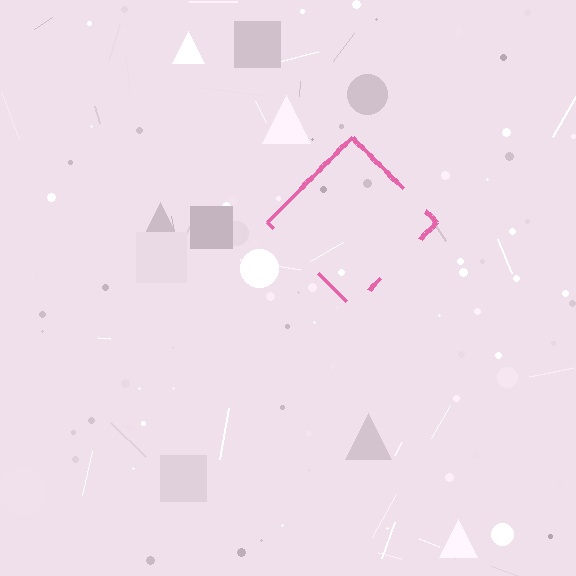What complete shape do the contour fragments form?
The contour fragments form a diamond.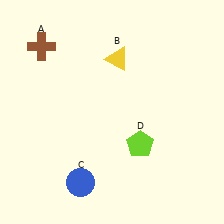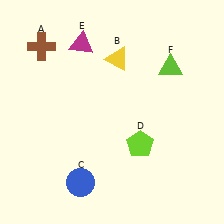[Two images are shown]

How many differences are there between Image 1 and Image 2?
There are 2 differences between the two images.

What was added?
A magenta triangle (E), a lime triangle (F) were added in Image 2.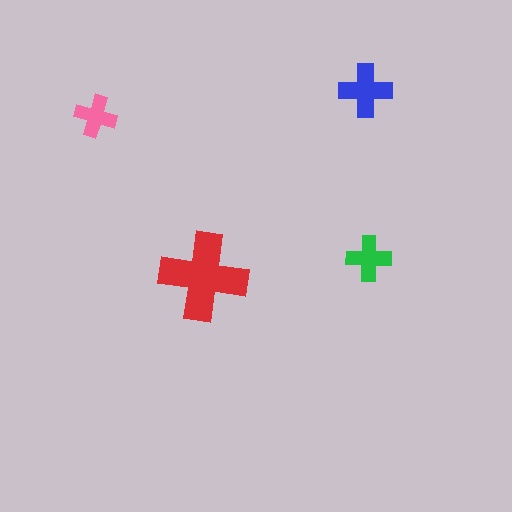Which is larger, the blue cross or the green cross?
The blue one.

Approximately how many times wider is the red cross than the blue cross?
About 1.5 times wider.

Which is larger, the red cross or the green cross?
The red one.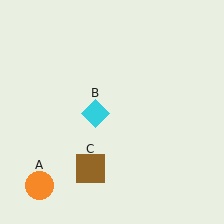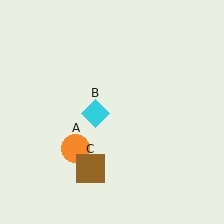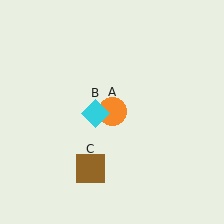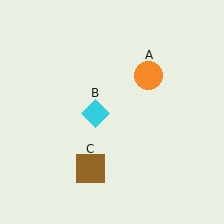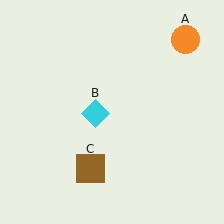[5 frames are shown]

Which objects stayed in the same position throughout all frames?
Cyan diamond (object B) and brown square (object C) remained stationary.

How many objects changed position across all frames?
1 object changed position: orange circle (object A).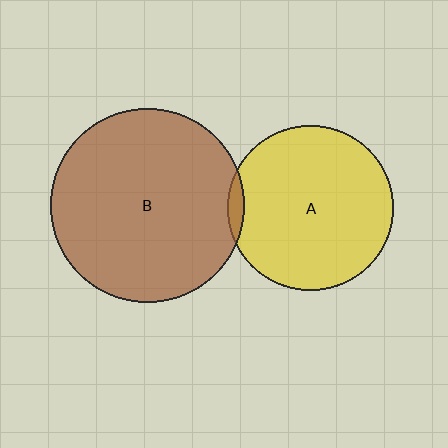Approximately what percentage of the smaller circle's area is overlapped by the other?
Approximately 5%.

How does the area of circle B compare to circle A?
Approximately 1.4 times.